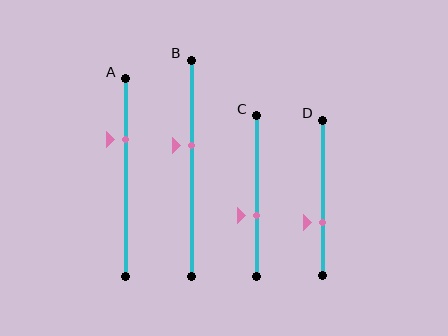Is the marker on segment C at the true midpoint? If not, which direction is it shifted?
No, the marker on segment C is shifted downward by about 13% of the segment length.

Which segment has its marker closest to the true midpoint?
Segment B has its marker closest to the true midpoint.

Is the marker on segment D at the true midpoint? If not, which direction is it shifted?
No, the marker on segment D is shifted downward by about 16% of the segment length.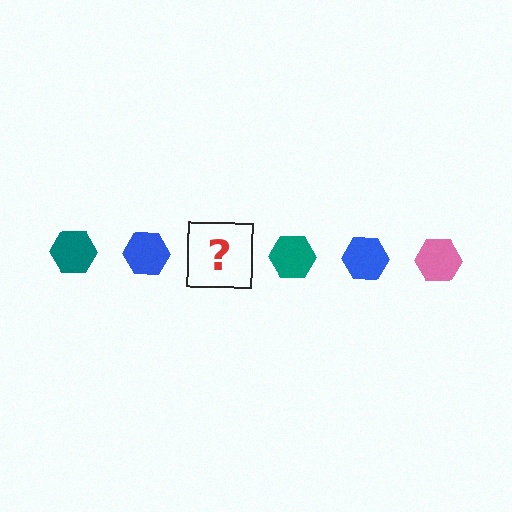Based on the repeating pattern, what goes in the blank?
The blank should be a pink hexagon.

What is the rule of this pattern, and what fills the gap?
The rule is that the pattern cycles through teal, blue, pink hexagons. The gap should be filled with a pink hexagon.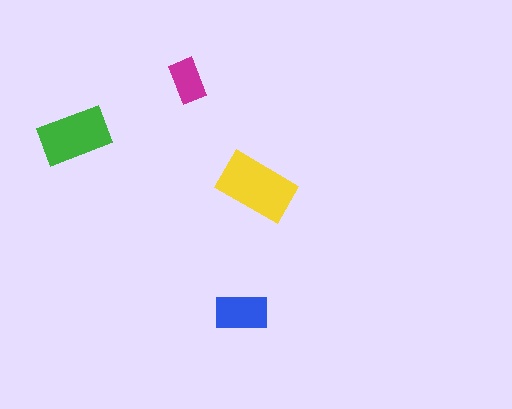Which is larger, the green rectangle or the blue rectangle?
The green one.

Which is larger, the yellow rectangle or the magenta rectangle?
The yellow one.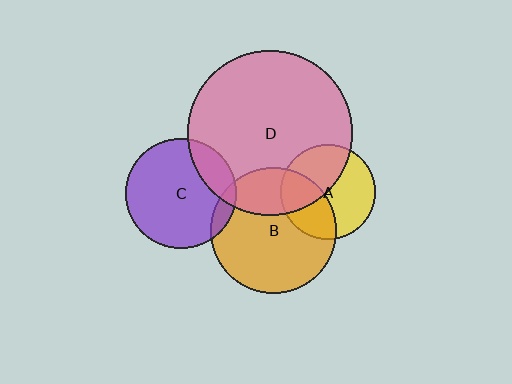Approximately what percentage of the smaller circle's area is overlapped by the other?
Approximately 10%.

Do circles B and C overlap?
Yes.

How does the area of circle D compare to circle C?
Approximately 2.2 times.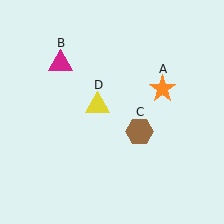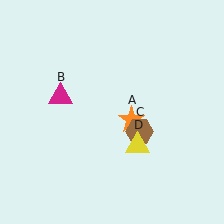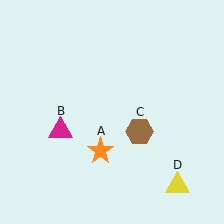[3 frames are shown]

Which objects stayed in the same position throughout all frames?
Brown hexagon (object C) remained stationary.